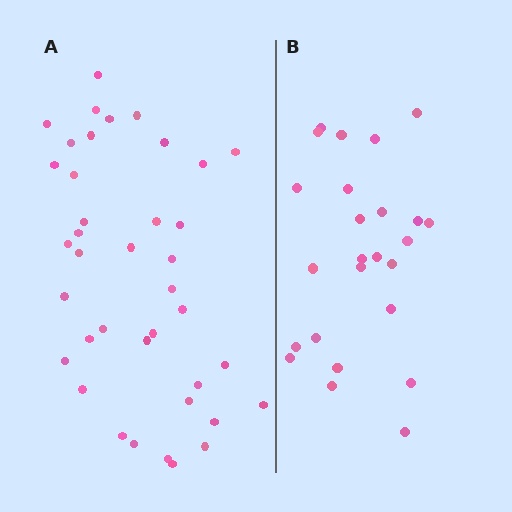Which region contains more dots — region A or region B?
Region A (the left region) has more dots.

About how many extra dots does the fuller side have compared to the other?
Region A has approximately 15 more dots than region B.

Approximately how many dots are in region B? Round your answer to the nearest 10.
About 20 dots. (The exact count is 25, which rounds to 20.)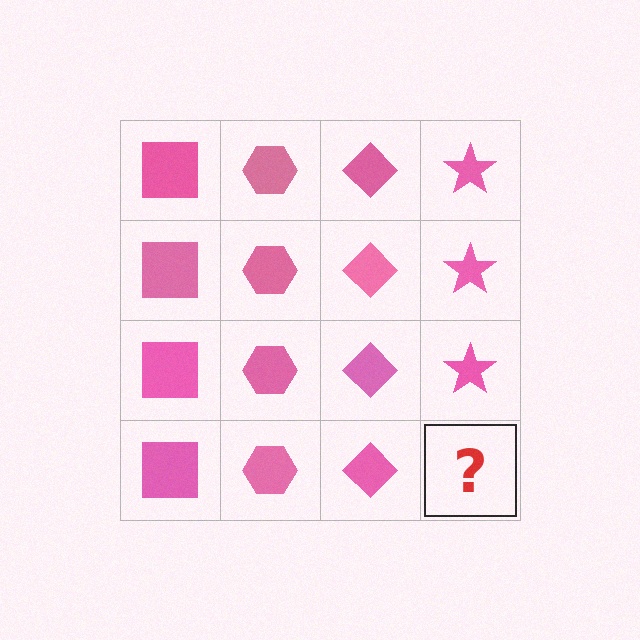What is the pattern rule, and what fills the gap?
The rule is that each column has a consistent shape. The gap should be filled with a pink star.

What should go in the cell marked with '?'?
The missing cell should contain a pink star.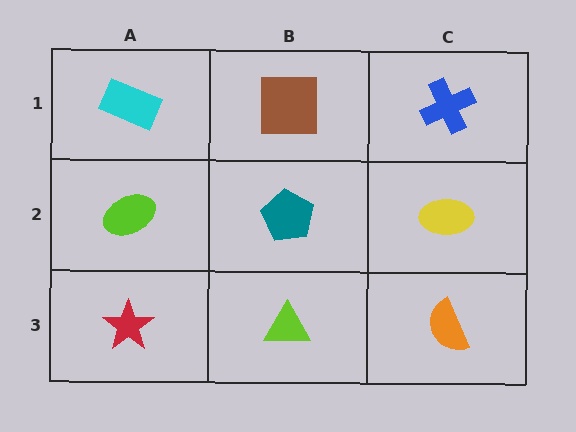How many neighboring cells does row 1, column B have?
3.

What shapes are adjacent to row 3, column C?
A yellow ellipse (row 2, column C), a lime triangle (row 3, column B).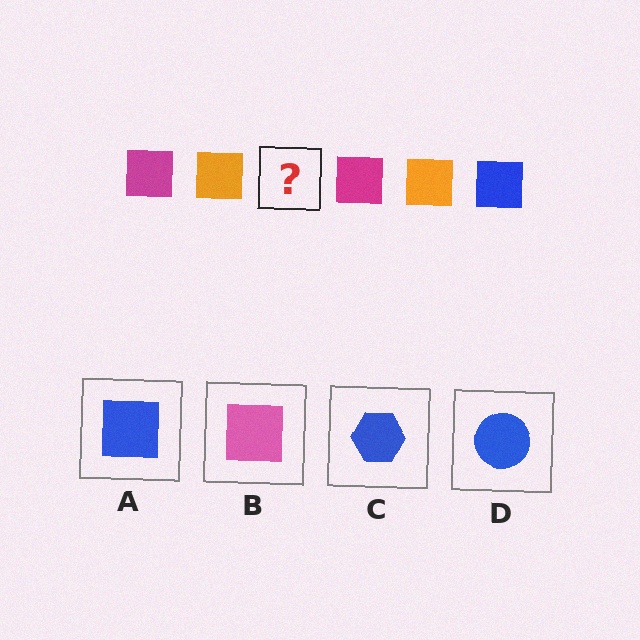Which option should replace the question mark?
Option A.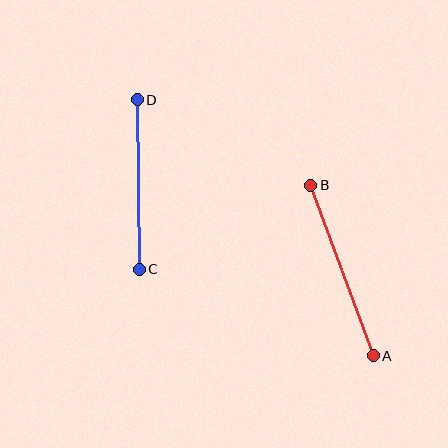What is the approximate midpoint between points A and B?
The midpoint is at approximately (342, 270) pixels.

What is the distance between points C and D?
The distance is approximately 170 pixels.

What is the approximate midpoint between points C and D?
The midpoint is at approximately (138, 184) pixels.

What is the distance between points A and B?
The distance is approximately 182 pixels.